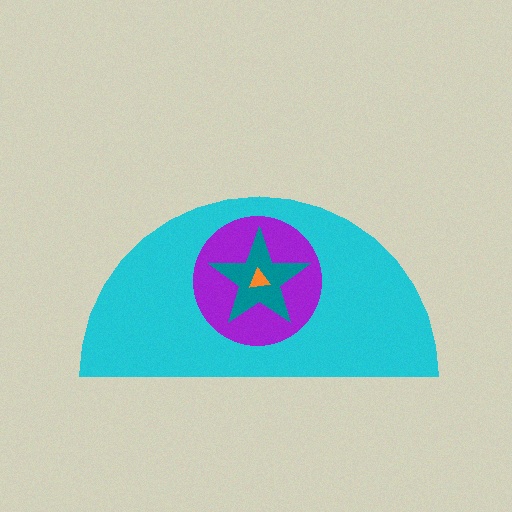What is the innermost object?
The orange triangle.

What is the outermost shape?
The cyan semicircle.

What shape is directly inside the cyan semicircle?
The purple circle.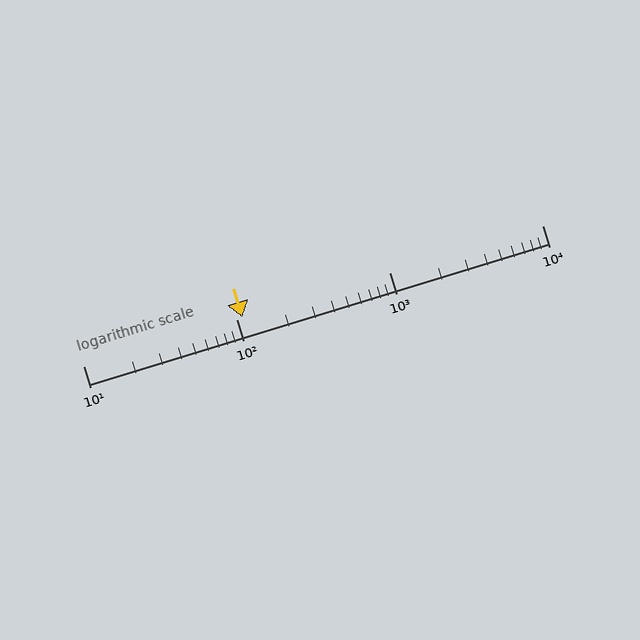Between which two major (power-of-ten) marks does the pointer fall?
The pointer is between 100 and 1000.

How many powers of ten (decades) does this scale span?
The scale spans 3 decades, from 10 to 10000.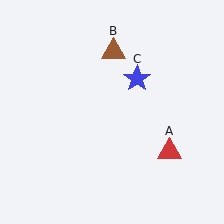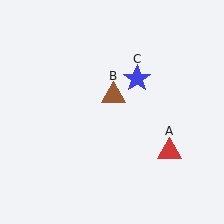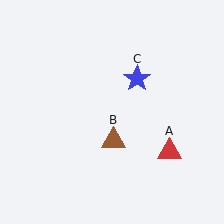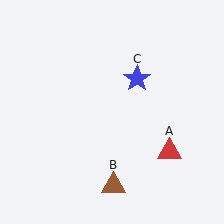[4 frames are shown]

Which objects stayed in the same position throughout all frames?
Red triangle (object A) and blue star (object C) remained stationary.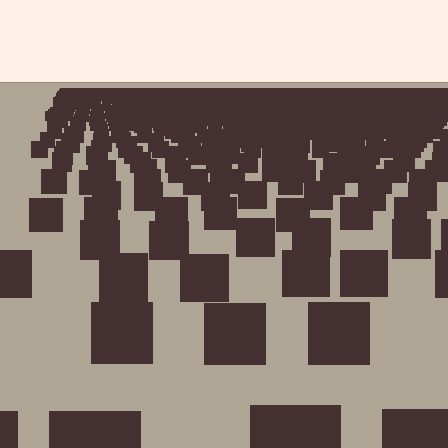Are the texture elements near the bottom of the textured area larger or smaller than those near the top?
Larger. Near the bottom, elements are closer to the viewer and appear at a bigger on-screen size.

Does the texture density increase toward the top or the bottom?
Density increases toward the top.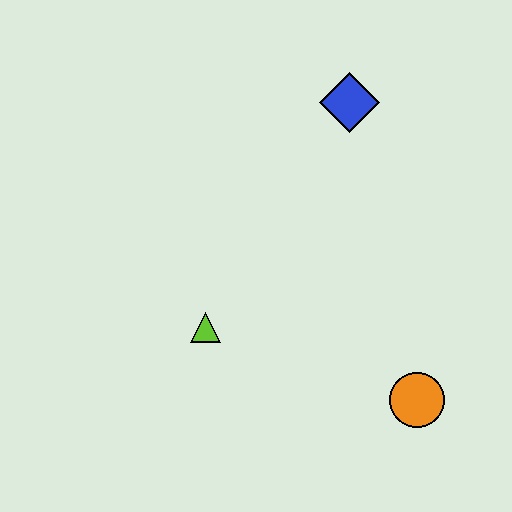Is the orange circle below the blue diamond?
Yes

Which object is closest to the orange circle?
The lime triangle is closest to the orange circle.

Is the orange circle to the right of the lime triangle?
Yes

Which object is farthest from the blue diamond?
The orange circle is farthest from the blue diamond.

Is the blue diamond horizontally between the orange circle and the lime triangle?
Yes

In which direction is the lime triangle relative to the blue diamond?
The lime triangle is below the blue diamond.